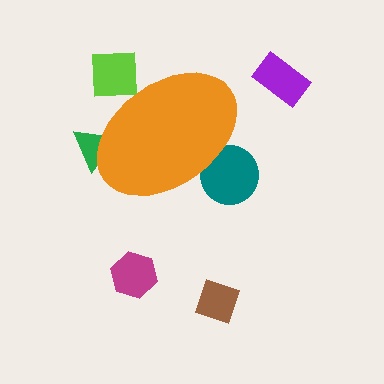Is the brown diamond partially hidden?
No, the brown diamond is fully visible.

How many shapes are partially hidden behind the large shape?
3 shapes are partially hidden.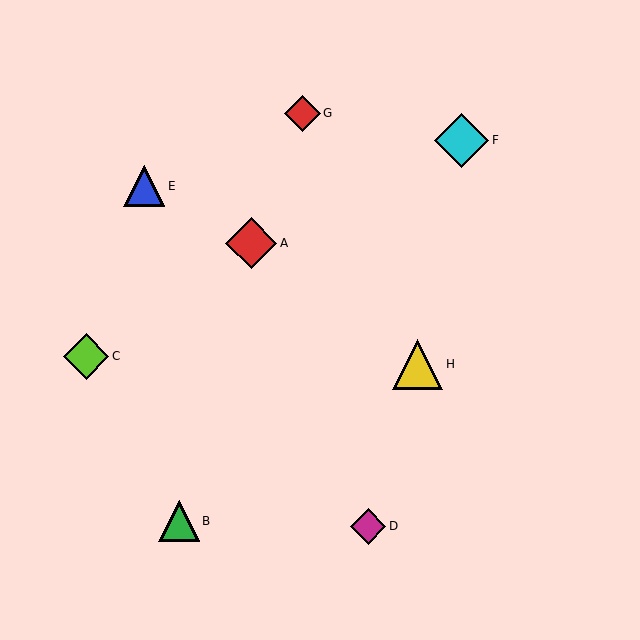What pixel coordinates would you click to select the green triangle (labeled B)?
Click at (179, 521) to select the green triangle B.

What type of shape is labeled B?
Shape B is a green triangle.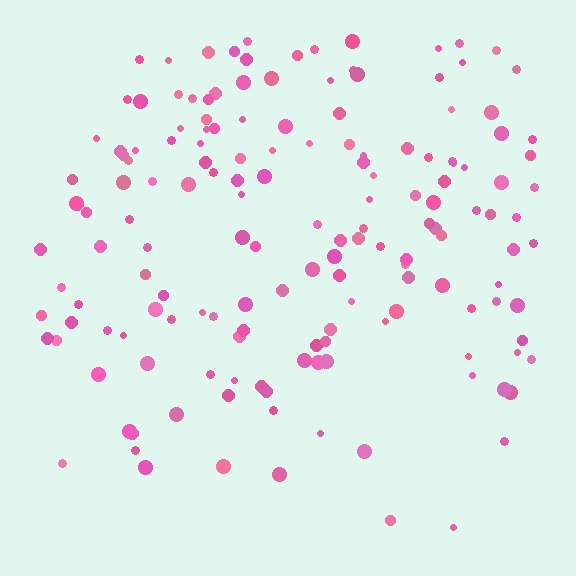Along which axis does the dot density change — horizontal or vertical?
Vertical.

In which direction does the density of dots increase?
From bottom to top, with the top side densest.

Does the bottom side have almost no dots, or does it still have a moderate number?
Still a moderate number, just noticeably fewer than the top.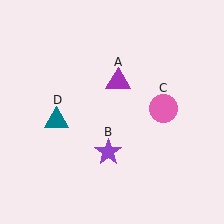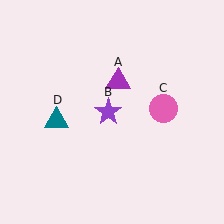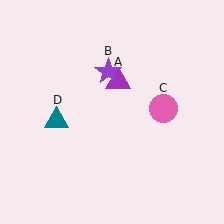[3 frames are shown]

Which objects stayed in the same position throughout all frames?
Purple triangle (object A) and pink circle (object C) and teal triangle (object D) remained stationary.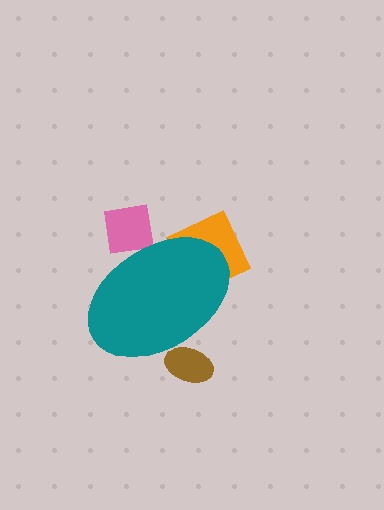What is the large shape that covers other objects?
A teal ellipse.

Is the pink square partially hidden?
Yes, the pink square is partially hidden behind the teal ellipse.